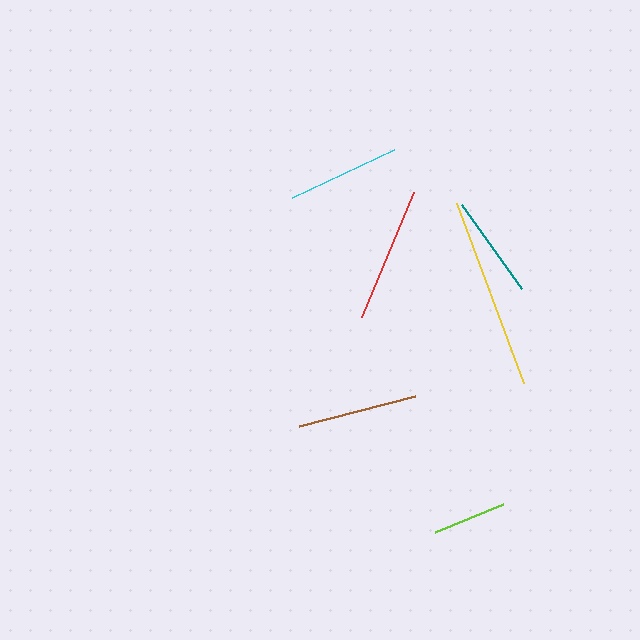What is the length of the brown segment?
The brown segment is approximately 120 pixels long.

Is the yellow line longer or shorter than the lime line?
The yellow line is longer than the lime line.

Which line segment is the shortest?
The lime line is the shortest at approximately 73 pixels.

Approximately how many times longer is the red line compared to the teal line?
The red line is approximately 1.3 times the length of the teal line.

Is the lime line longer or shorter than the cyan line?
The cyan line is longer than the lime line.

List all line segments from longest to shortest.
From longest to shortest: yellow, red, brown, cyan, teal, lime.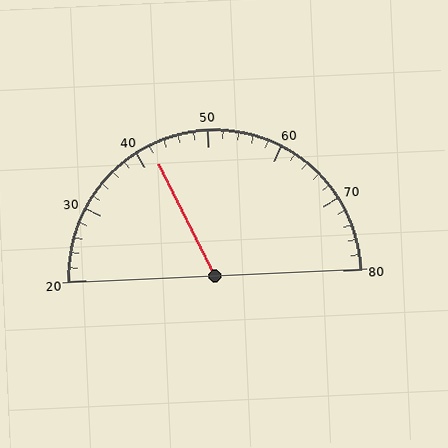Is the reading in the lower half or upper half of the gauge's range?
The reading is in the lower half of the range (20 to 80).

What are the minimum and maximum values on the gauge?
The gauge ranges from 20 to 80.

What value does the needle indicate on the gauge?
The needle indicates approximately 42.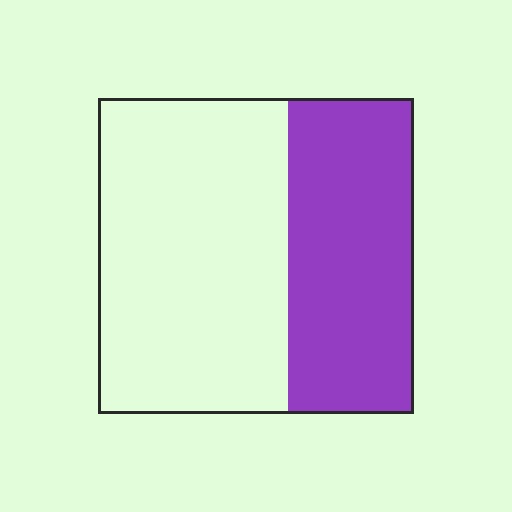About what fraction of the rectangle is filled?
About two fifths (2/5).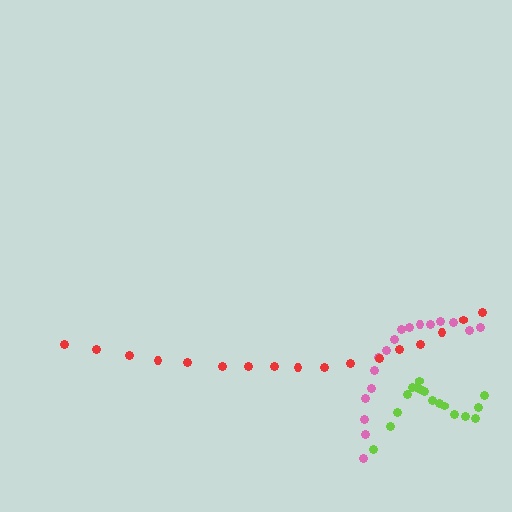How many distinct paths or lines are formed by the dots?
There are 3 distinct paths.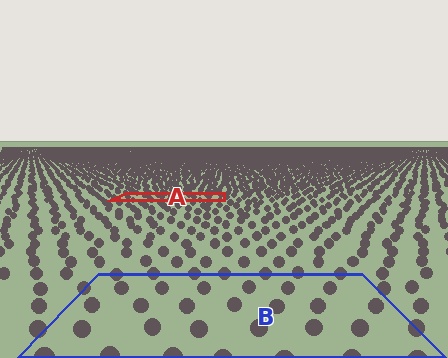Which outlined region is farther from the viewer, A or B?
Region A is farther from the viewer — the texture elements inside it appear smaller and more densely packed.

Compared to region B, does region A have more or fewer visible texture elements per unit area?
Region A has more texture elements per unit area — they are packed more densely because it is farther away.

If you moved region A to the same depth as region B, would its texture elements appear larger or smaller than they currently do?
They would appear larger. At a closer depth, the same texture elements are projected at a bigger on-screen size.